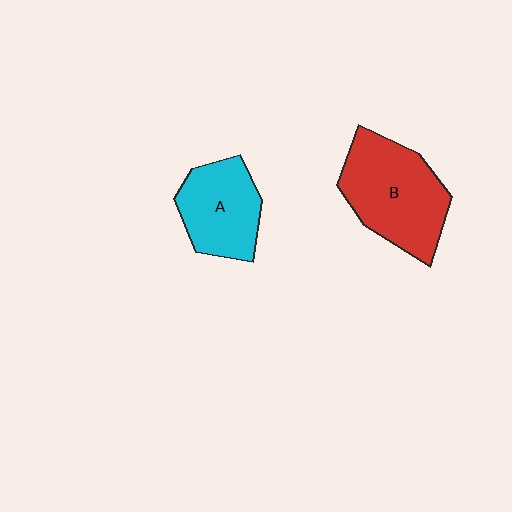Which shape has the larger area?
Shape B (red).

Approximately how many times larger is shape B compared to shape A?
Approximately 1.4 times.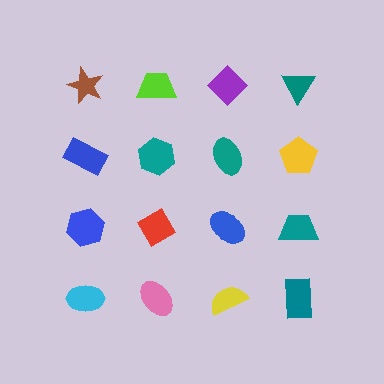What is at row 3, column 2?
A red diamond.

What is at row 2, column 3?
A teal ellipse.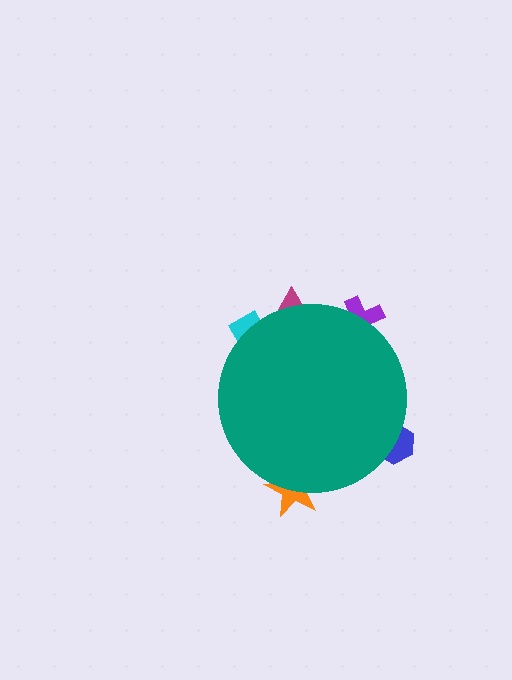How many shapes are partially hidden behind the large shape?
5 shapes are partially hidden.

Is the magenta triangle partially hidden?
Yes, the magenta triangle is partially hidden behind the teal circle.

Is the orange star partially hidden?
Yes, the orange star is partially hidden behind the teal circle.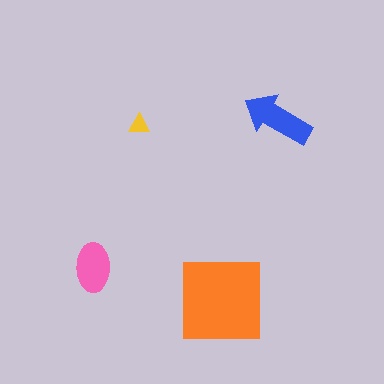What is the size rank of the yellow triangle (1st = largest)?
4th.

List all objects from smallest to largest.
The yellow triangle, the pink ellipse, the blue arrow, the orange square.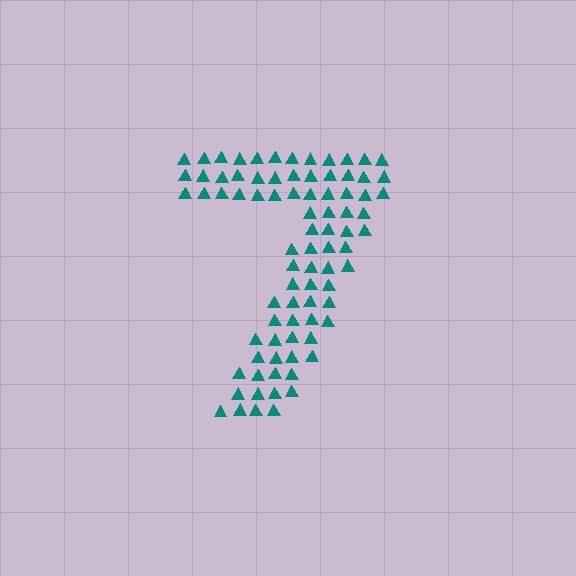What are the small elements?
The small elements are triangles.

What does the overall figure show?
The overall figure shows the digit 7.